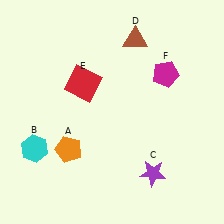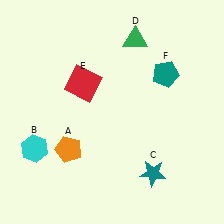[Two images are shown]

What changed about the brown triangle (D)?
In Image 1, D is brown. In Image 2, it changed to green.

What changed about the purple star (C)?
In Image 1, C is purple. In Image 2, it changed to teal.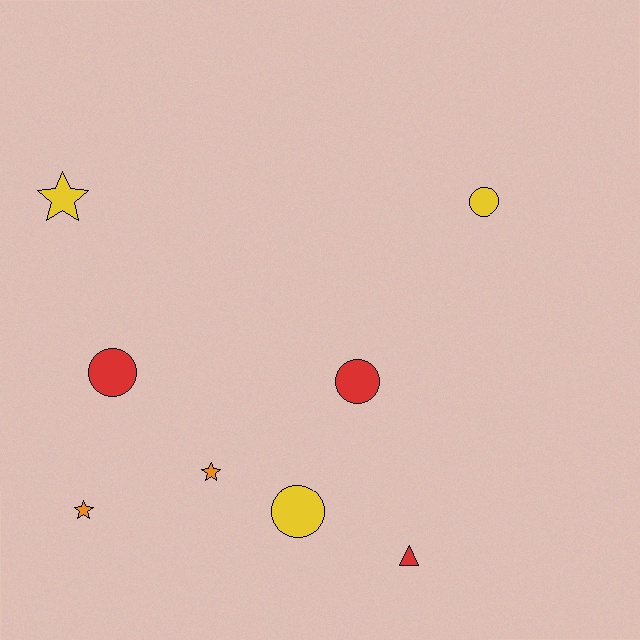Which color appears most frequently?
Yellow, with 3 objects.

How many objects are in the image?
There are 8 objects.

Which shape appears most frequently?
Circle, with 4 objects.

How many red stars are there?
There are no red stars.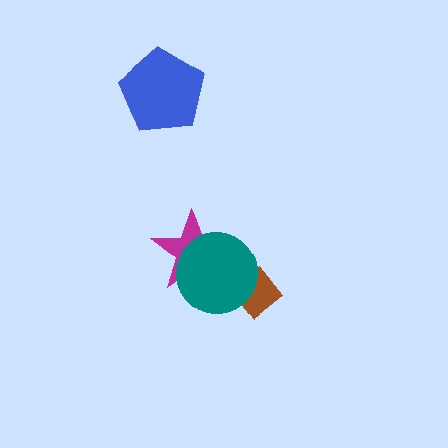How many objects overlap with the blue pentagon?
0 objects overlap with the blue pentagon.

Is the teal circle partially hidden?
No, no other shape covers it.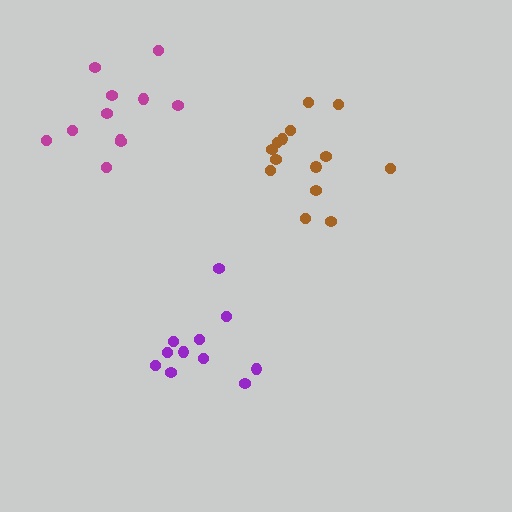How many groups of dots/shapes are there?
There are 3 groups.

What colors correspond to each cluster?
The clusters are colored: brown, purple, magenta.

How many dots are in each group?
Group 1: 14 dots, Group 2: 11 dots, Group 3: 11 dots (36 total).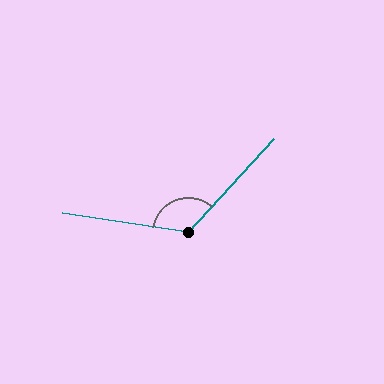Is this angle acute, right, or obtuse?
It is obtuse.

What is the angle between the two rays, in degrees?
Approximately 124 degrees.